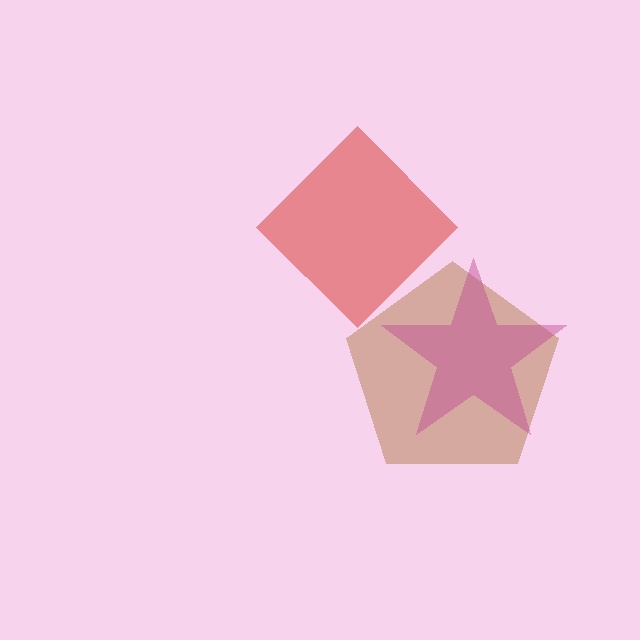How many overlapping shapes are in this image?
There are 3 overlapping shapes in the image.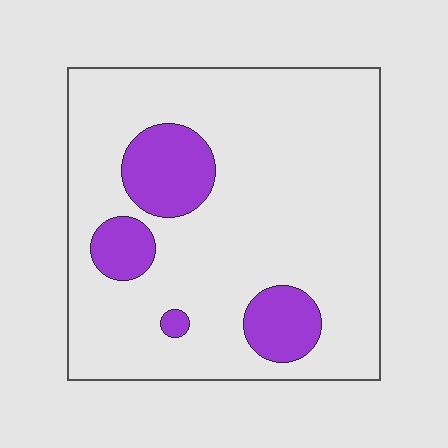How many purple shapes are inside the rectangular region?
4.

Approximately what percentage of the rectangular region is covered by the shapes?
Approximately 15%.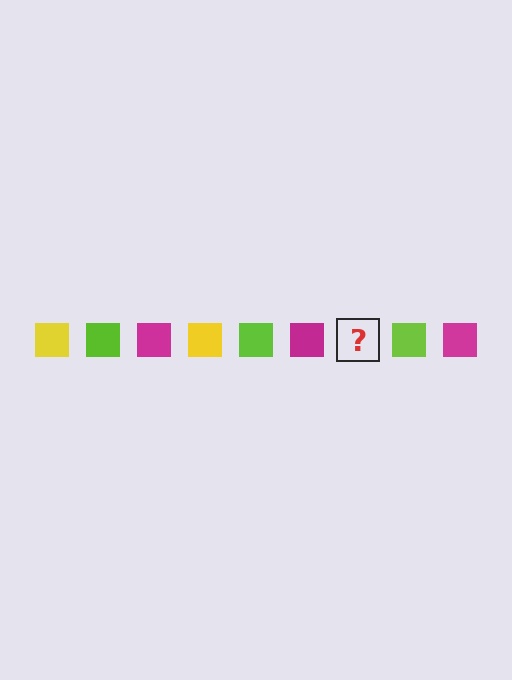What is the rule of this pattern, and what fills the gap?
The rule is that the pattern cycles through yellow, lime, magenta squares. The gap should be filled with a yellow square.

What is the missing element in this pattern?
The missing element is a yellow square.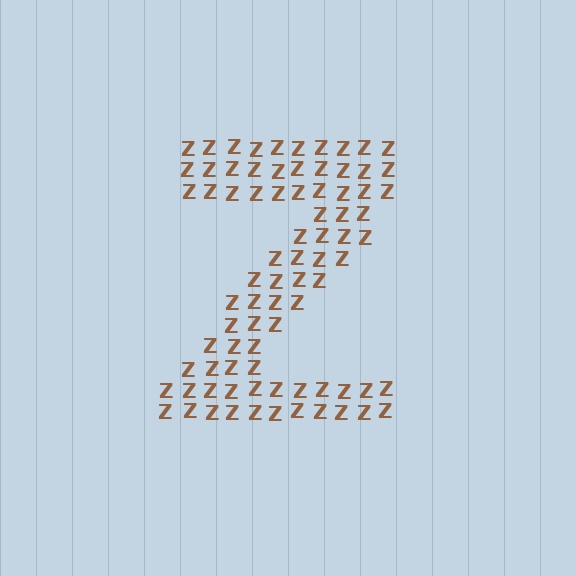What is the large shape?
The large shape is the letter Z.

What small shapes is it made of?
It is made of small letter Z's.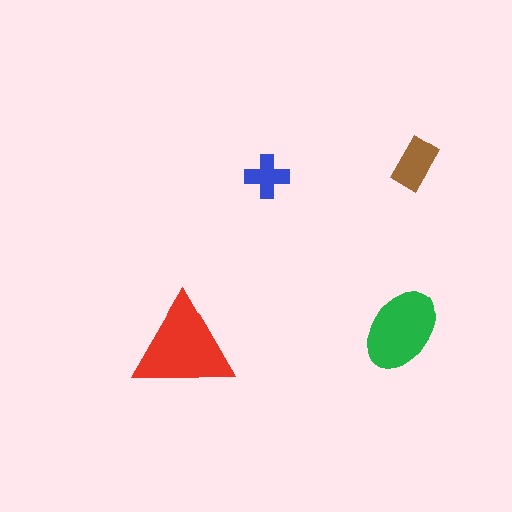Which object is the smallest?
The blue cross.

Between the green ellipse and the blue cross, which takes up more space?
The green ellipse.